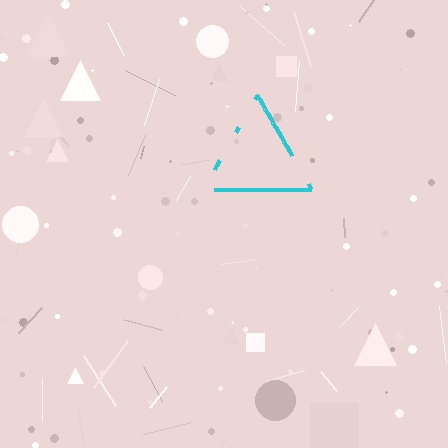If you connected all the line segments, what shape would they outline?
They would outline a triangle.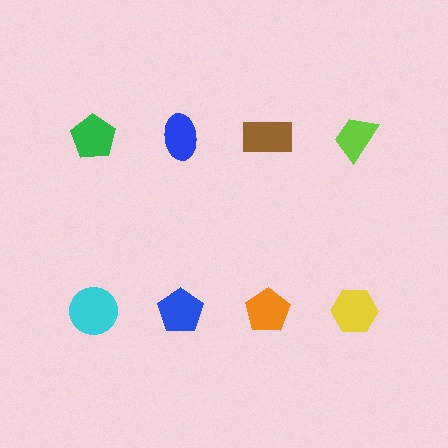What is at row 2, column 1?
A cyan circle.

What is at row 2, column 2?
A blue pentagon.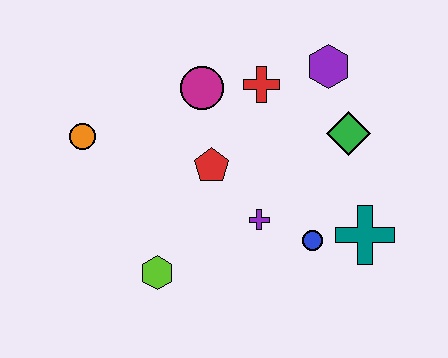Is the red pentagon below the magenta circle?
Yes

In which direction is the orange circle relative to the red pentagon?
The orange circle is to the left of the red pentagon.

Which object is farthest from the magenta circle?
The teal cross is farthest from the magenta circle.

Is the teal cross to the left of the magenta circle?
No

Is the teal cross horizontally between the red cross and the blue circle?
No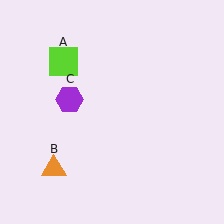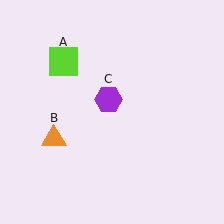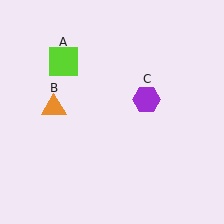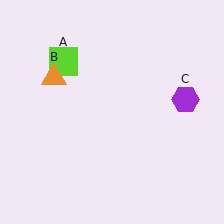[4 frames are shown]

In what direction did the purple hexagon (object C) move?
The purple hexagon (object C) moved right.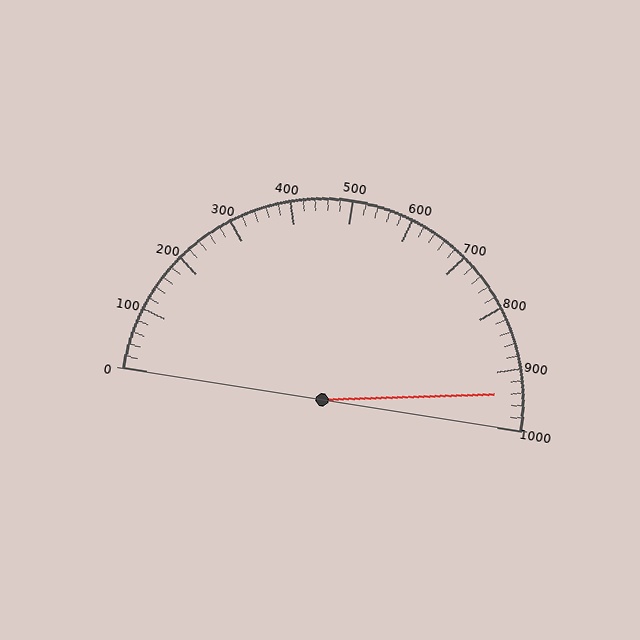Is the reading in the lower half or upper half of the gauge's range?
The reading is in the upper half of the range (0 to 1000).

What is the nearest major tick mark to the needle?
The nearest major tick mark is 900.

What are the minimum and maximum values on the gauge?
The gauge ranges from 0 to 1000.